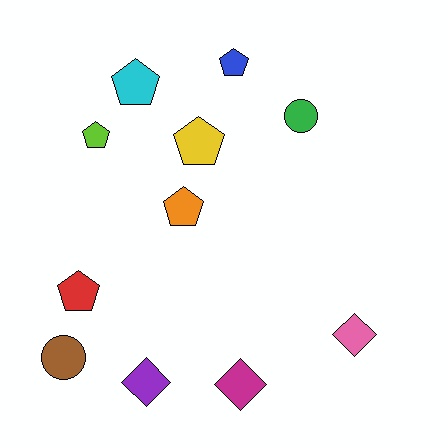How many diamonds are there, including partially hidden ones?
There are 3 diamonds.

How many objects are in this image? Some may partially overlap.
There are 11 objects.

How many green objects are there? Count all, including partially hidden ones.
There is 1 green object.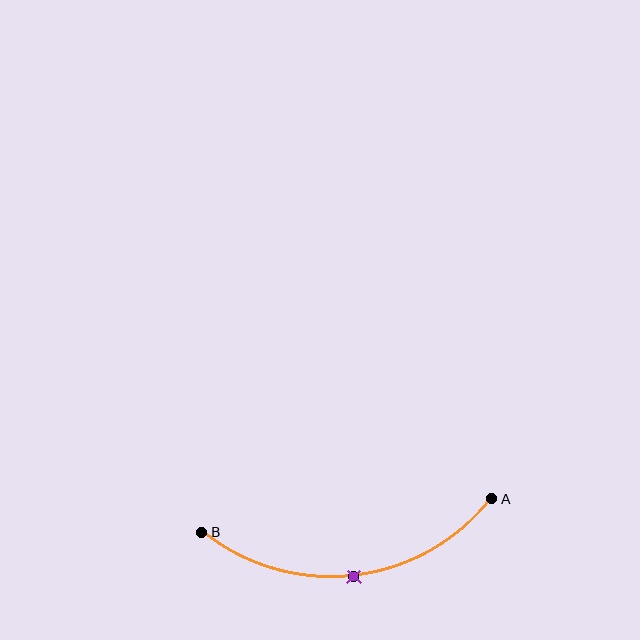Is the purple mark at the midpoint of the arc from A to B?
Yes. The purple mark lies on the arc at equal arc-length from both A and B — it is the arc midpoint.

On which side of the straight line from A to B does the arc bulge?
The arc bulges below the straight line connecting A and B.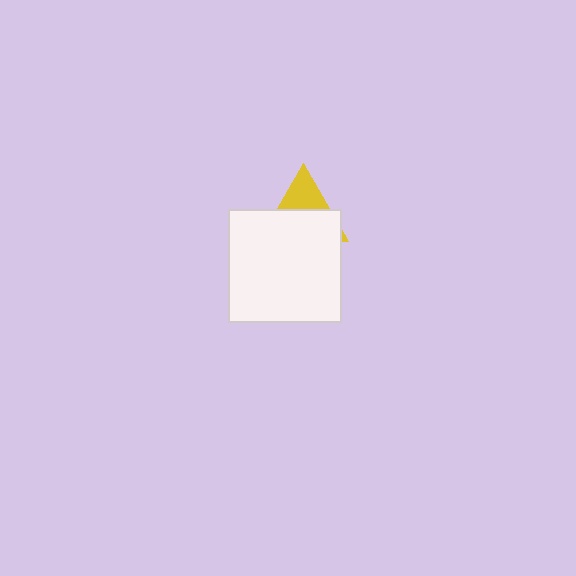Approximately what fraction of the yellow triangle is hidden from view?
Roughly 63% of the yellow triangle is hidden behind the white square.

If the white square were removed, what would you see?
You would see the complete yellow triangle.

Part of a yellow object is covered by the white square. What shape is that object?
It is a triangle.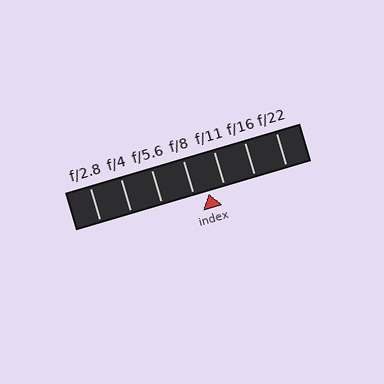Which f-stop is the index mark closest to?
The index mark is closest to f/8.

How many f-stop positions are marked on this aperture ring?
There are 7 f-stop positions marked.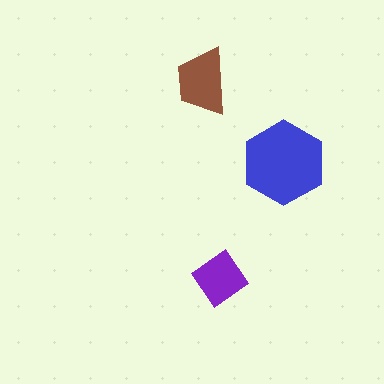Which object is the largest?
The blue hexagon.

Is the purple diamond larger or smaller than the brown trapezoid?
Smaller.